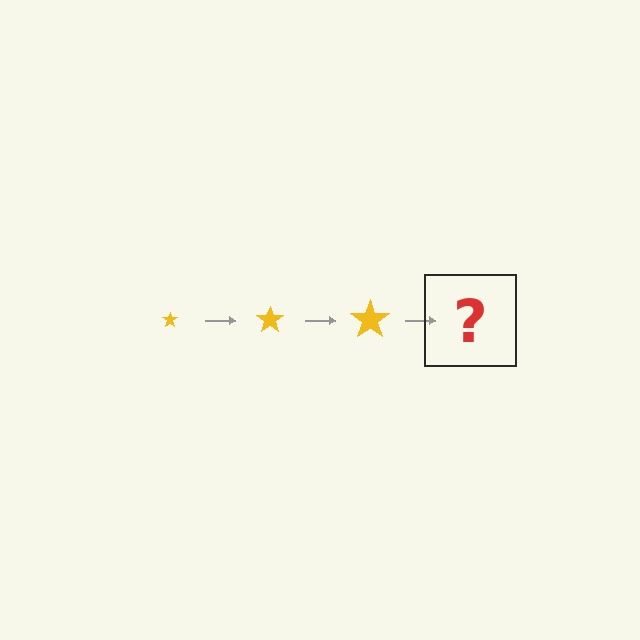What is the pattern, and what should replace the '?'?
The pattern is that the star gets progressively larger each step. The '?' should be a yellow star, larger than the previous one.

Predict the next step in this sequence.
The next step is a yellow star, larger than the previous one.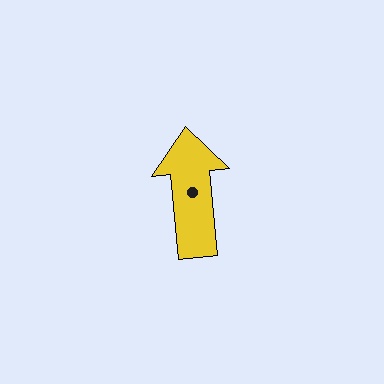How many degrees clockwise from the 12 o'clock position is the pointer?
Approximately 354 degrees.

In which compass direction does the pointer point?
North.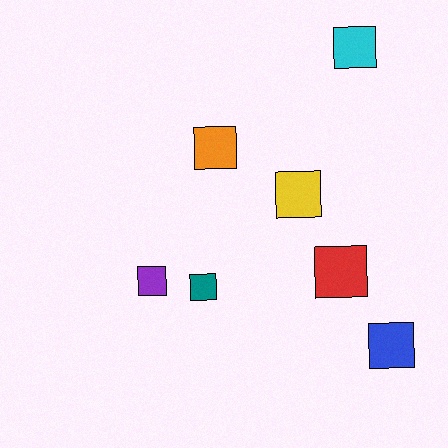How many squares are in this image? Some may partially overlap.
There are 7 squares.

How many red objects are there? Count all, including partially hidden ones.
There is 1 red object.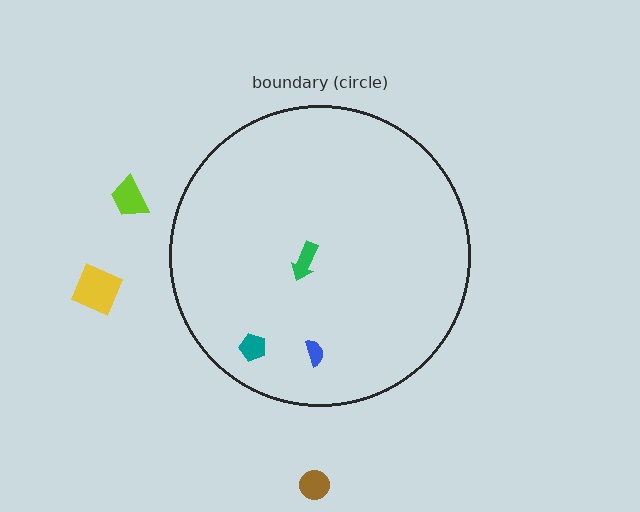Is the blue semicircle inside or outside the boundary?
Inside.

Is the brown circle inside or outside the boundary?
Outside.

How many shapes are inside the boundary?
3 inside, 3 outside.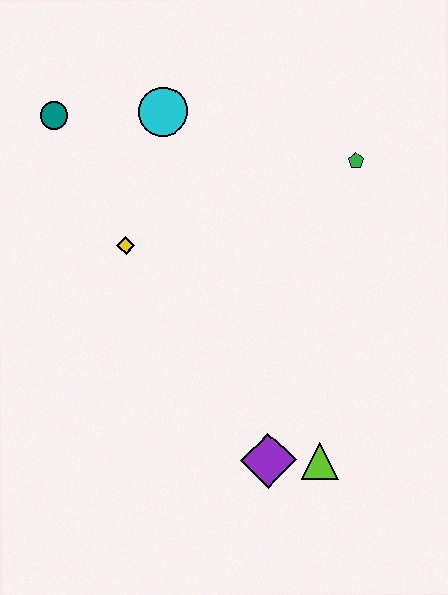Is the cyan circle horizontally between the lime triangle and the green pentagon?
No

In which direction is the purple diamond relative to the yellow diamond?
The purple diamond is below the yellow diamond.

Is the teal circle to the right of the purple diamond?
No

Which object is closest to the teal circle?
The cyan circle is closest to the teal circle.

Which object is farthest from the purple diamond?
The teal circle is farthest from the purple diamond.